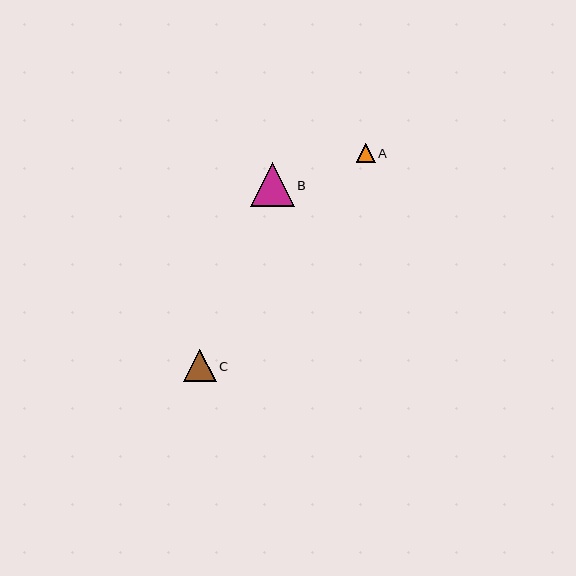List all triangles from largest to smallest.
From largest to smallest: B, C, A.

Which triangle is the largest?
Triangle B is the largest with a size of approximately 44 pixels.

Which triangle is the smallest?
Triangle A is the smallest with a size of approximately 18 pixels.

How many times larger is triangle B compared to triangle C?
Triangle B is approximately 1.4 times the size of triangle C.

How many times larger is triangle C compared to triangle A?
Triangle C is approximately 1.8 times the size of triangle A.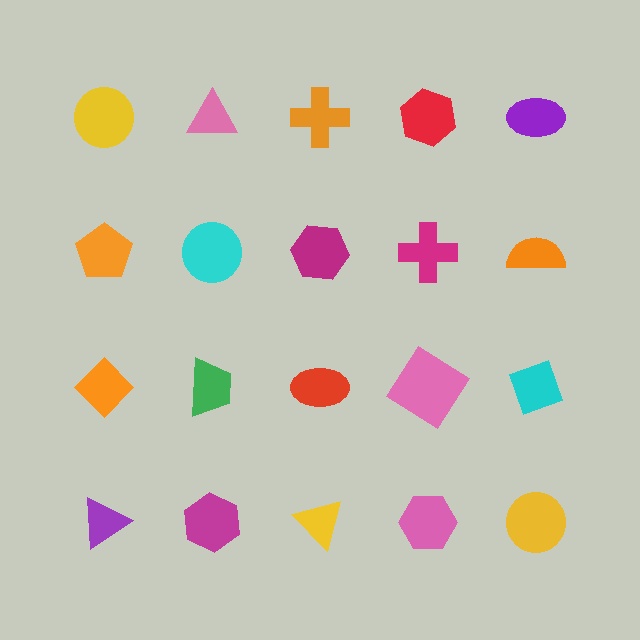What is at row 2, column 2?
A cyan circle.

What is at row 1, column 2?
A pink triangle.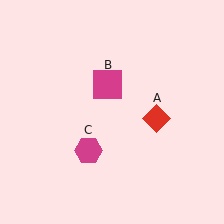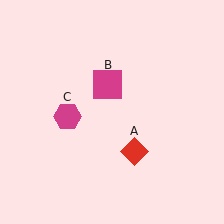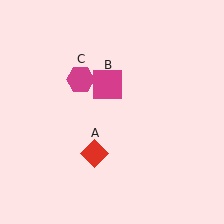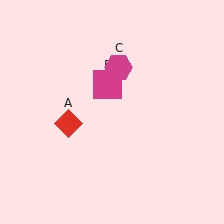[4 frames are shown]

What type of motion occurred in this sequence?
The red diamond (object A), magenta hexagon (object C) rotated clockwise around the center of the scene.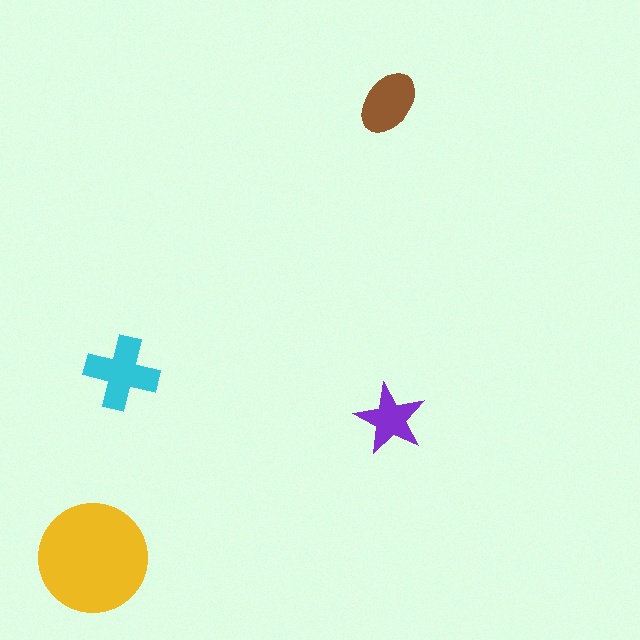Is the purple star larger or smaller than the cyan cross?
Smaller.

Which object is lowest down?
The yellow circle is bottommost.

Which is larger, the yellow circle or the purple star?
The yellow circle.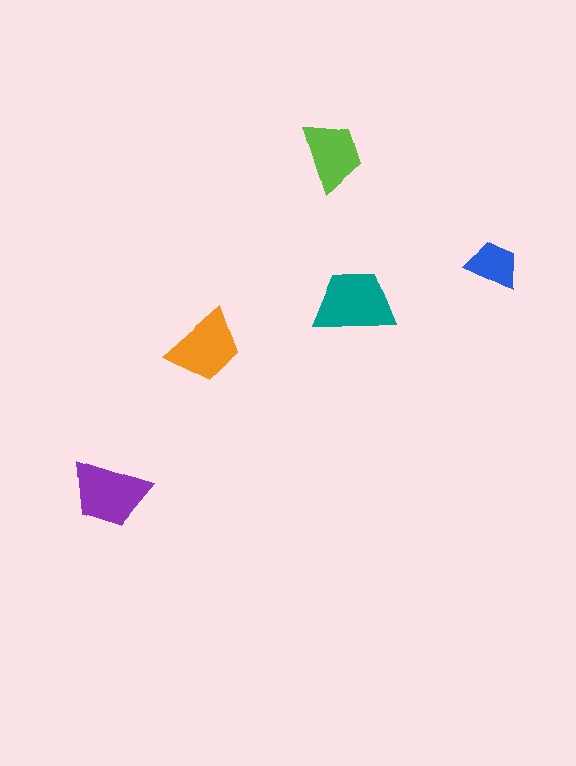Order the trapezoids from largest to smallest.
the teal one, the purple one, the orange one, the lime one, the blue one.